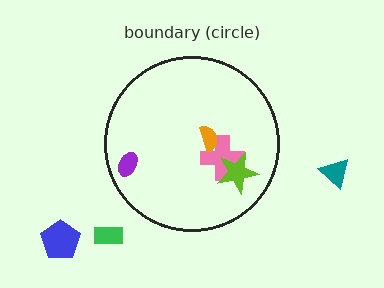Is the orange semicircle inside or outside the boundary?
Inside.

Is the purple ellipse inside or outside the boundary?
Inside.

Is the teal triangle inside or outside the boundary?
Outside.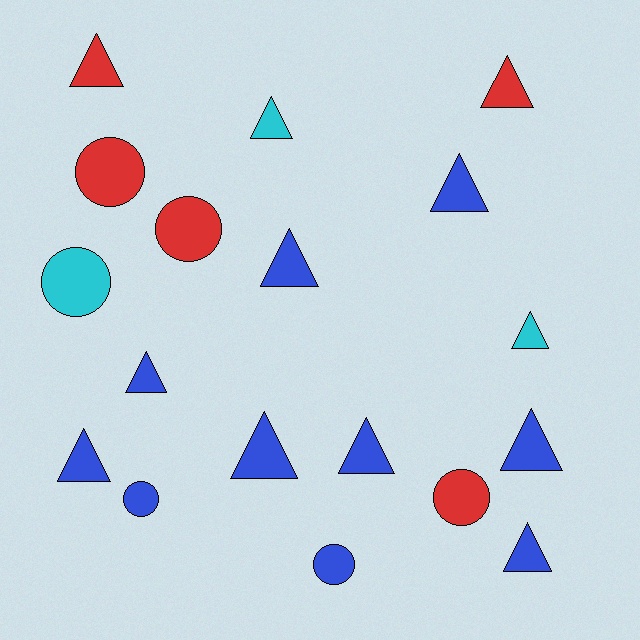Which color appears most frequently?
Blue, with 10 objects.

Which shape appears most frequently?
Triangle, with 12 objects.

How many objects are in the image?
There are 18 objects.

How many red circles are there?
There are 3 red circles.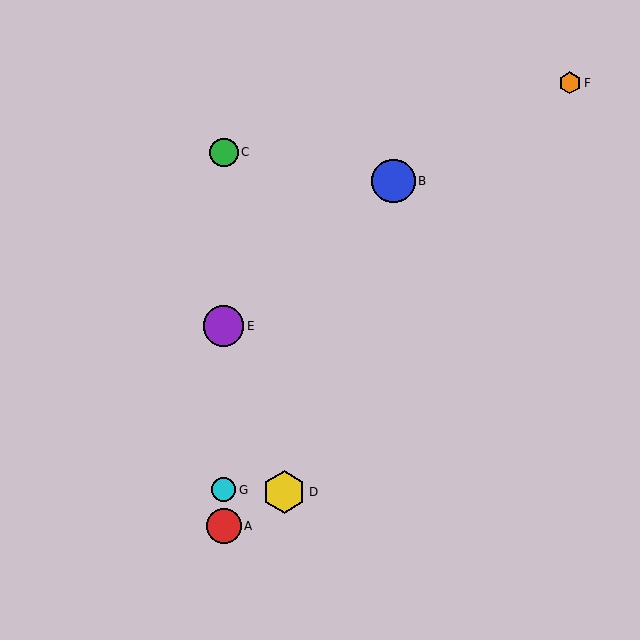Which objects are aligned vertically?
Objects A, C, E, G are aligned vertically.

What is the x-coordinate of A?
Object A is at x≈224.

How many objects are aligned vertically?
4 objects (A, C, E, G) are aligned vertically.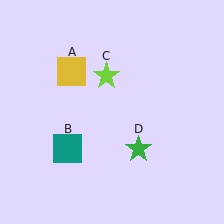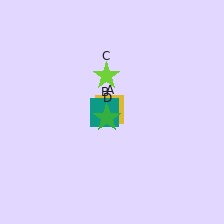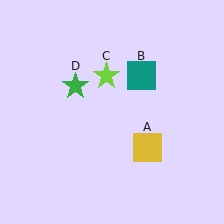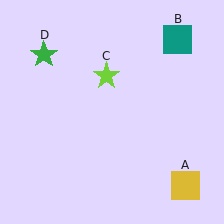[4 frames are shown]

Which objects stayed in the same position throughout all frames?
Lime star (object C) remained stationary.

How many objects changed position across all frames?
3 objects changed position: yellow square (object A), teal square (object B), green star (object D).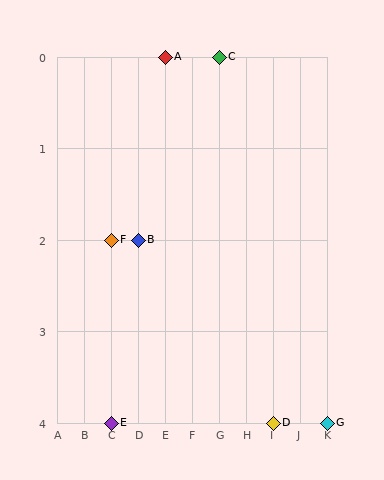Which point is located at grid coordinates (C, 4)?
Point E is at (C, 4).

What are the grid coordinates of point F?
Point F is at grid coordinates (C, 2).